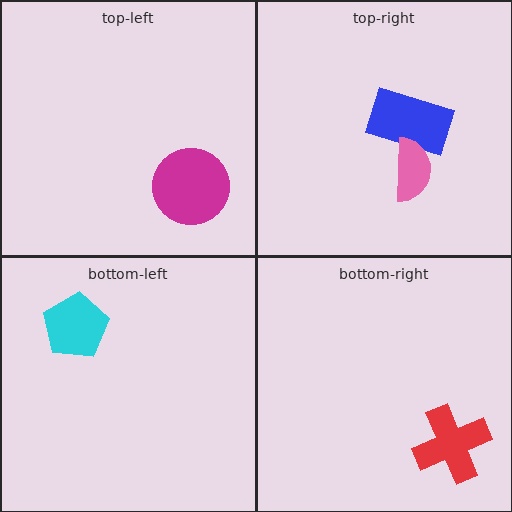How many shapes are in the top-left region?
1.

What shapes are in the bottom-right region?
The red cross.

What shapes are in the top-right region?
The blue rectangle, the pink semicircle.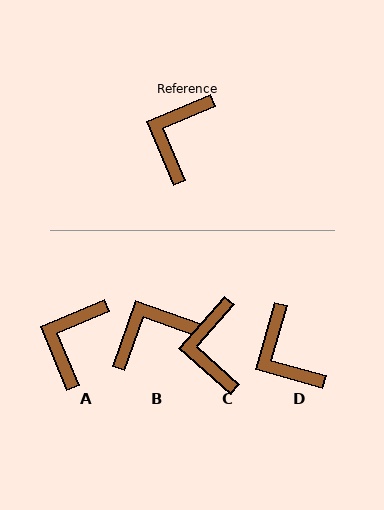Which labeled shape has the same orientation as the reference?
A.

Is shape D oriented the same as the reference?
No, it is off by about 51 degrees.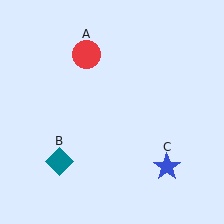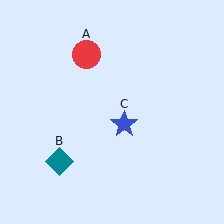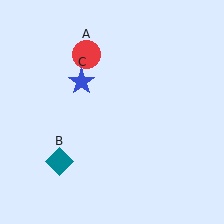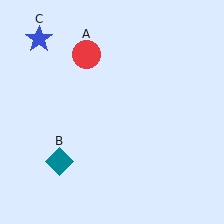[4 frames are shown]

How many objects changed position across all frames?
1 object changed position: blue star (object C).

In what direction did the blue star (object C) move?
The blue star (object C) moved up and to the left.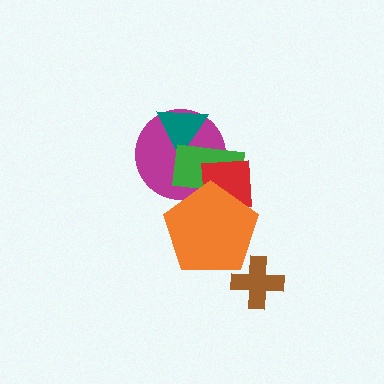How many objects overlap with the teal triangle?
2 objects overlap with the teal triangle.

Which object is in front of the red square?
The orange pentagon is in front of the red square.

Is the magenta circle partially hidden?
Yes, it is partially covered by another shape.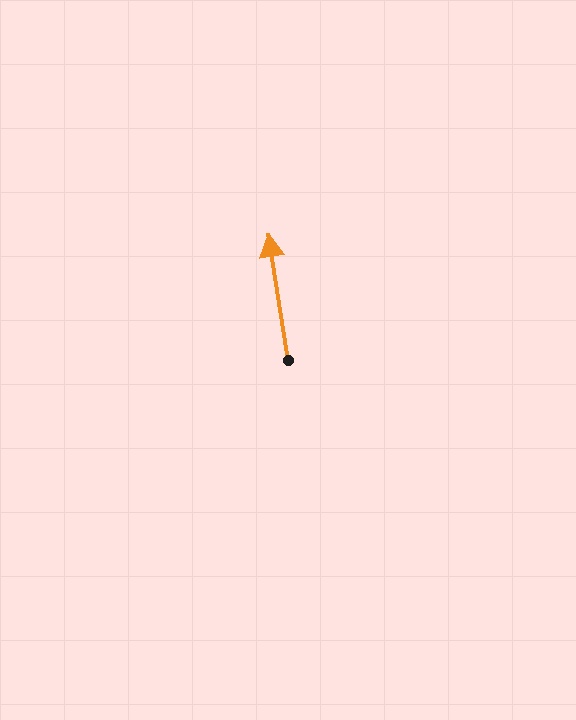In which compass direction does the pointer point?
North.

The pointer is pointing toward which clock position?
Roughly 12 o'clock.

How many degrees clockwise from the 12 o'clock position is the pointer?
Approximately 351 degrees.